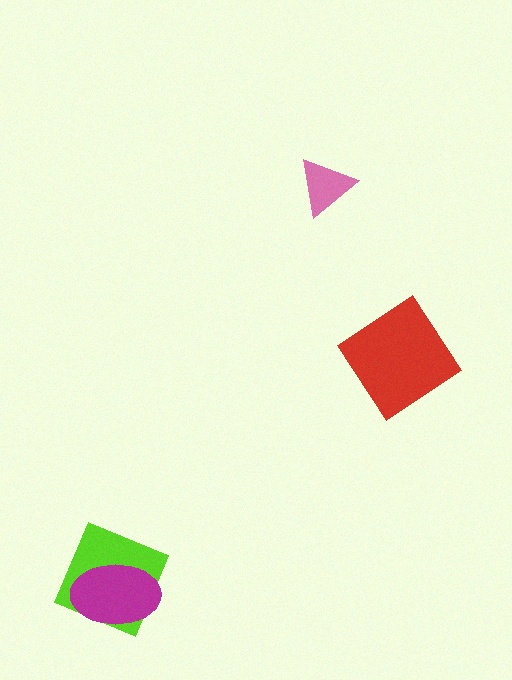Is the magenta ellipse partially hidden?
No, no other shape covers it.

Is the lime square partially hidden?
Yes, it is partially covered by another shape.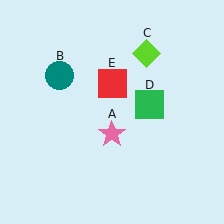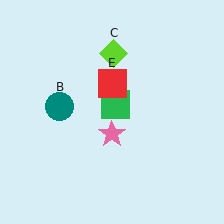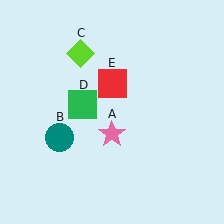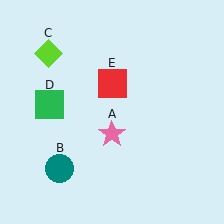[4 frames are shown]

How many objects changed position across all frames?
3 objects changed position: teal circle (object B), lime diamond (object C), green square (object D).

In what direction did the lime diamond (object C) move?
The lime diamond (object C) moved left.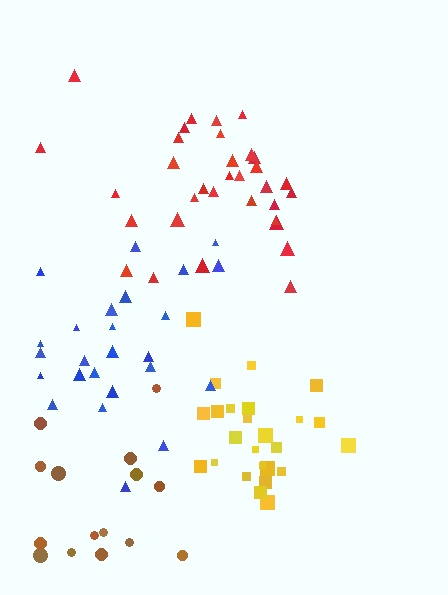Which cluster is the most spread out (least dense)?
Brown.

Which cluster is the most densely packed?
Red.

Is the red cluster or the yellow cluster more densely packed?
Red.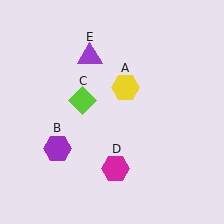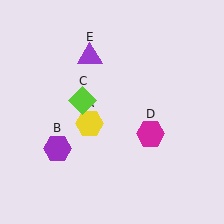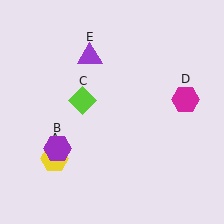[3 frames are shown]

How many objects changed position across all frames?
2 objects changed position: yellow hexagon (object A), magenta hexagon (object D).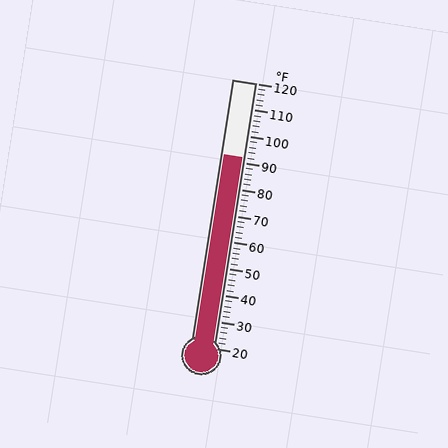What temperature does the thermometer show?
The thermometer shows approximately 92°F.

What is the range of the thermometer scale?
The thermometer scale ranges from 20°F to 120°F.